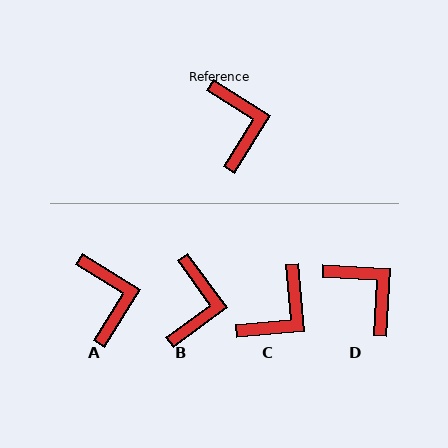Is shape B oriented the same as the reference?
No, it is off by about 22 degrees.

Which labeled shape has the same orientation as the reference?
A.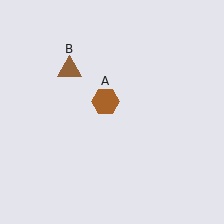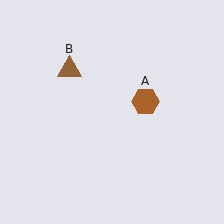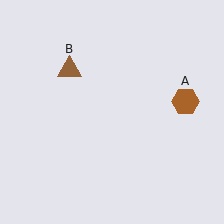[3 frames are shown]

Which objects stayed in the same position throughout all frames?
Brown triangle (object B) remained stationary.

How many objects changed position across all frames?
1 object changed position: brown hexagon (object A).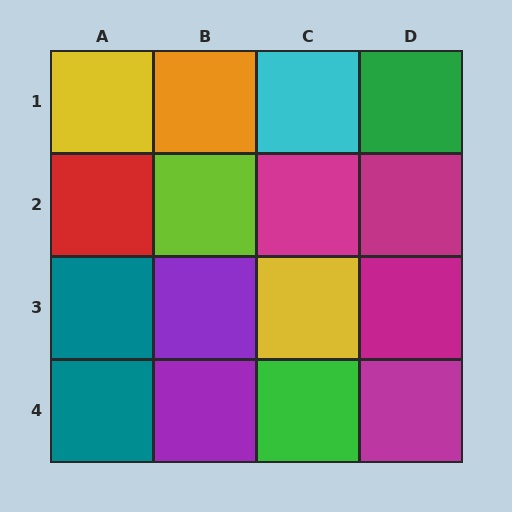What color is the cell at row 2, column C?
Magenta.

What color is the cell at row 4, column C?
Green.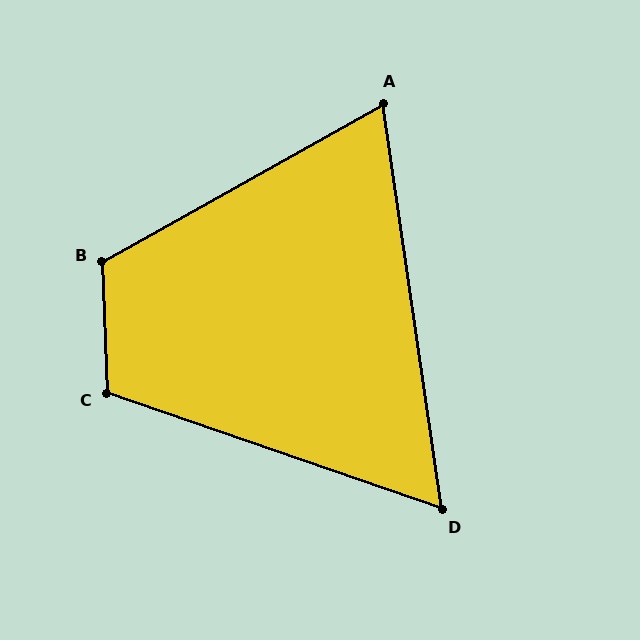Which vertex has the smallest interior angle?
D, at approximately 63 degrees.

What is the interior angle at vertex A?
Approximately 69 degrees (acute).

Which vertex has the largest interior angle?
B, at approximately 117 degrees.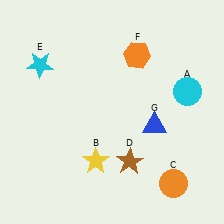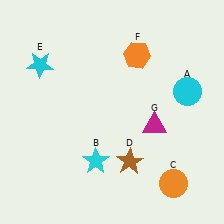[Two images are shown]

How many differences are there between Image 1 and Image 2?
There are 2 differences between the two images.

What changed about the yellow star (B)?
In Image 1, B is yellow. In Image 2, it changed to cyan.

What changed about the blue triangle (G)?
In Image 1, G is blue. In Image 2, it changed to magenta.